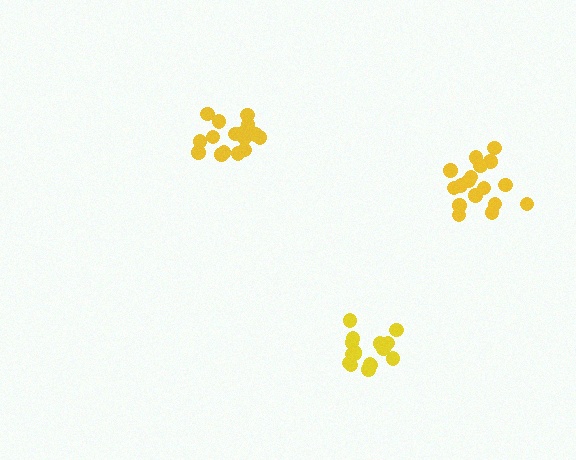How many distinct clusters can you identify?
There are 3 distinct clusters.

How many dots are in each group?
Group 1: 16 dots, Group 2: 16 dots, Group 3: 17 dots (49 total).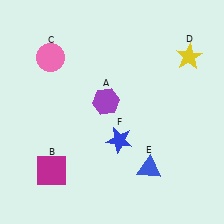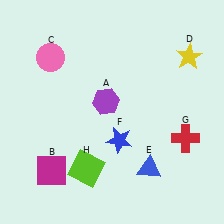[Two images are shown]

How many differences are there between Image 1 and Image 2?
There are 2 differences between the two images.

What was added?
A red cross (G), a lime square (H) were added in Image 2.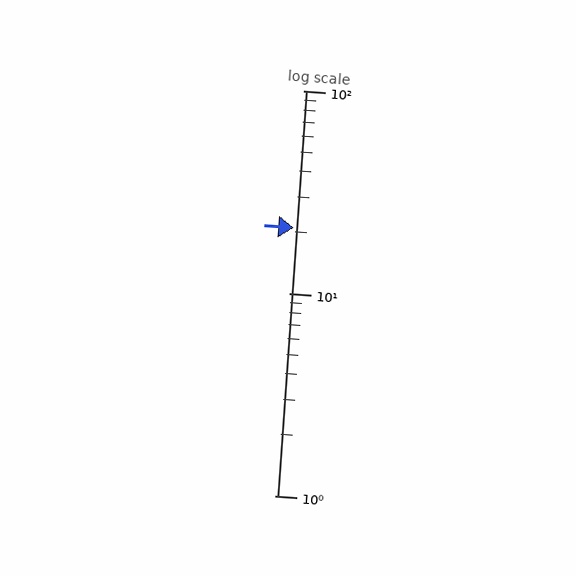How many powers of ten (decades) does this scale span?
The scale spans 2 decades, from 1 to 100.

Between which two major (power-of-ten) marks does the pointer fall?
The pointer is between 10 and 100.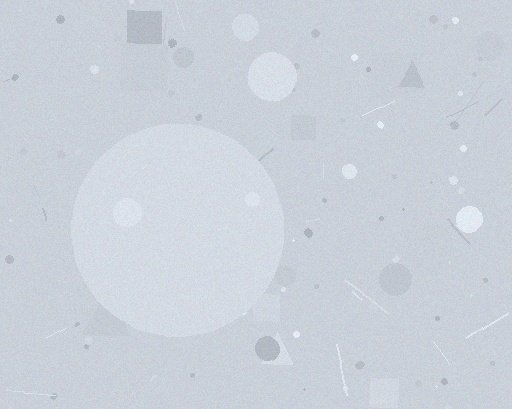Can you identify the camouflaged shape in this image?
The camouflaged shape is a circle.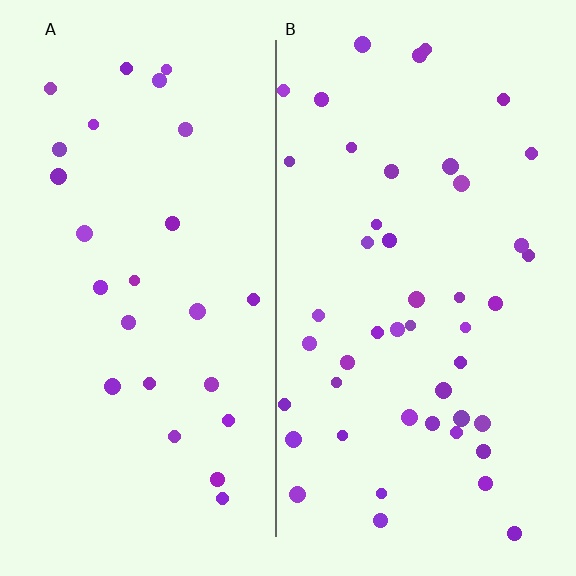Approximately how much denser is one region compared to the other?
Approximately 1.8× — region B over region A.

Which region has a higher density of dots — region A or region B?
B (the right).